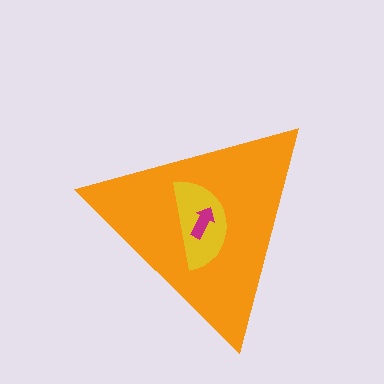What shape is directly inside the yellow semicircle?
The magenta arrow.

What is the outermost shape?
The orange triangle.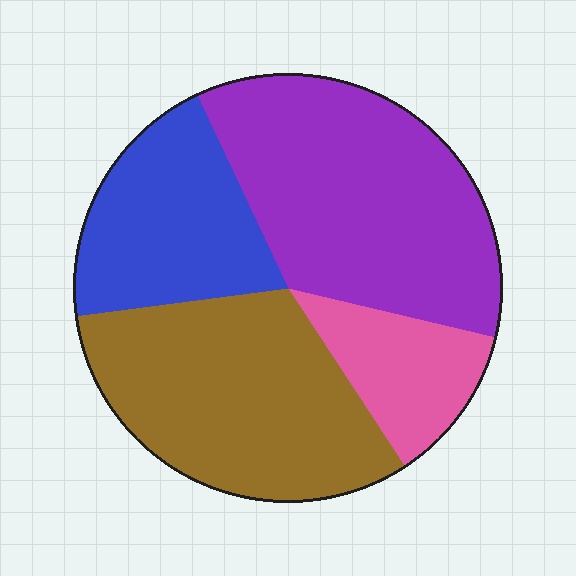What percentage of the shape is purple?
Purple takes up between a third and a half of the shape.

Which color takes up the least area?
Pink, at roughly 10%.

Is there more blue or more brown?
Brown.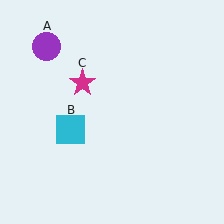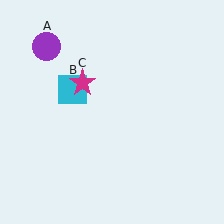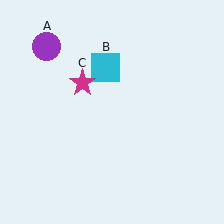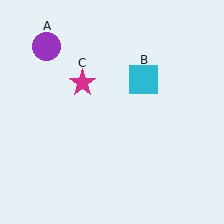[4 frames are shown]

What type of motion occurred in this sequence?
The cyan square (object B) rotated clockwise around the center of the scene.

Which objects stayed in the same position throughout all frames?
Purple circle (object A) and magenta star (object C) remained stationary.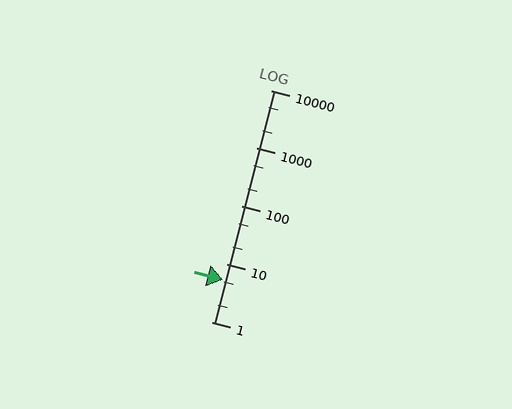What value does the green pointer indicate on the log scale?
The pointer indicates approximately 5.4.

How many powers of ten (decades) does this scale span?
The scale spans 4 decades, from 1 to 10000.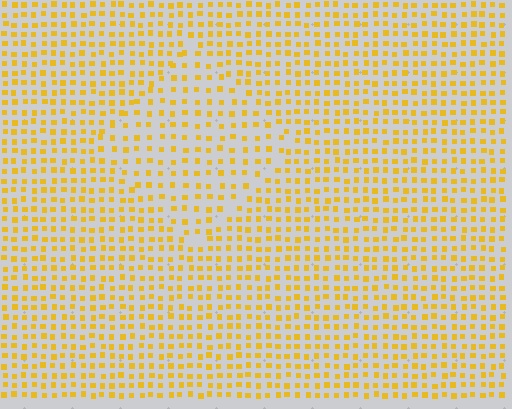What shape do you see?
I see a diamond.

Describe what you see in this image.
The image contains small yellow elements arranged at two different densities. A diamond-shaped region is visible where the elements are less densely packed than the surrounding area.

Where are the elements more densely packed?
The elements are more densely packed outside the diamond boundary.